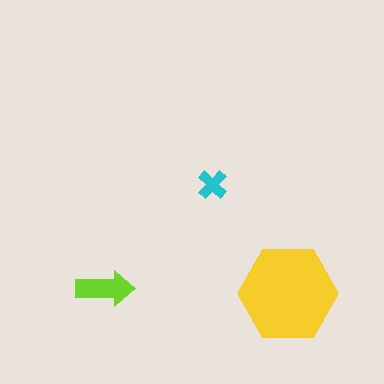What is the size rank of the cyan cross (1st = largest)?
3rd.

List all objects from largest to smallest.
The yellow hexagon, the lime arrow, the cyan cross.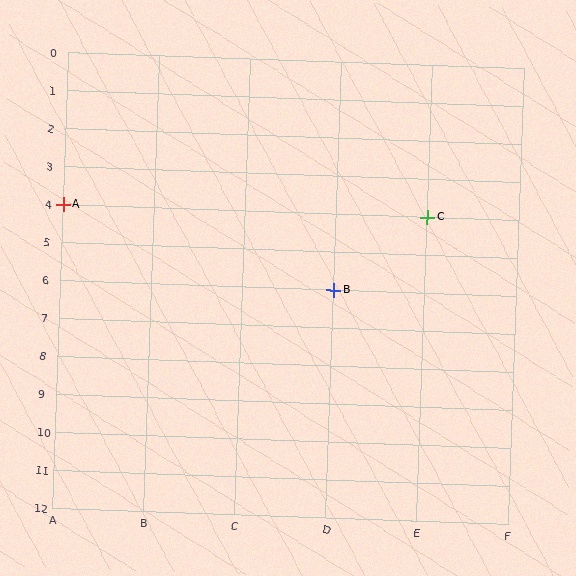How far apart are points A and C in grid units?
Points A and C are 4 columns apart.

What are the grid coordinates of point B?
Point B is at grid coordinates (D, 6).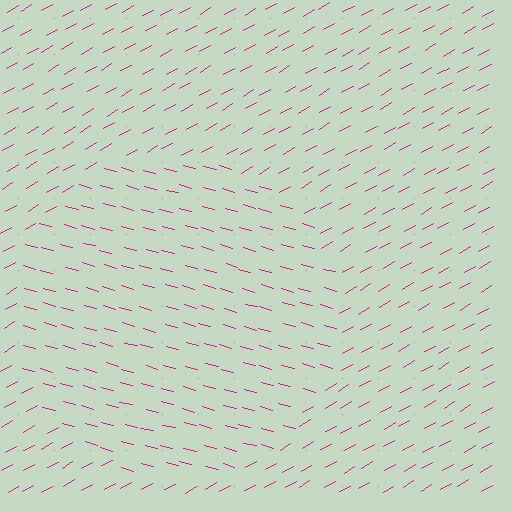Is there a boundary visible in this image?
Yes, there is a texture boundary formed by a change in line orientation.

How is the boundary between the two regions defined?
The boundary is defined purely by a change in line orientation (approximately 45 degrees difference). All lines are the same color and thickness.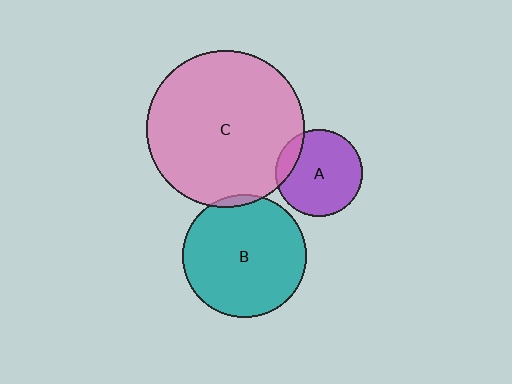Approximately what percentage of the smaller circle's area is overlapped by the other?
Approximately 15%.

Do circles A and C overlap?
Yes.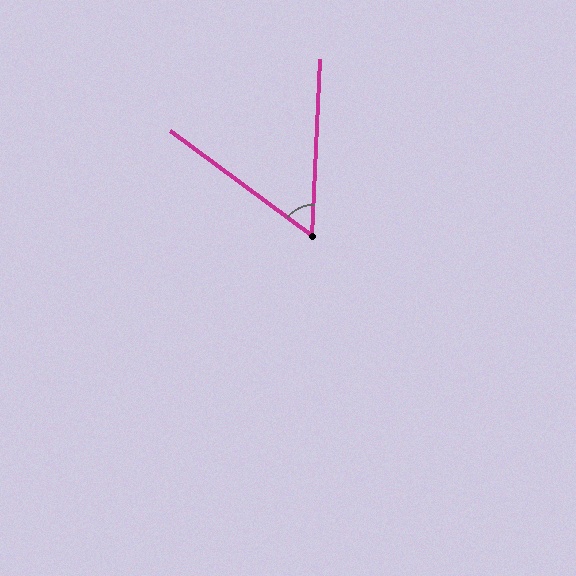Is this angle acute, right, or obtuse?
It is acute.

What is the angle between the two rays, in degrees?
Approximately 56 degrees.